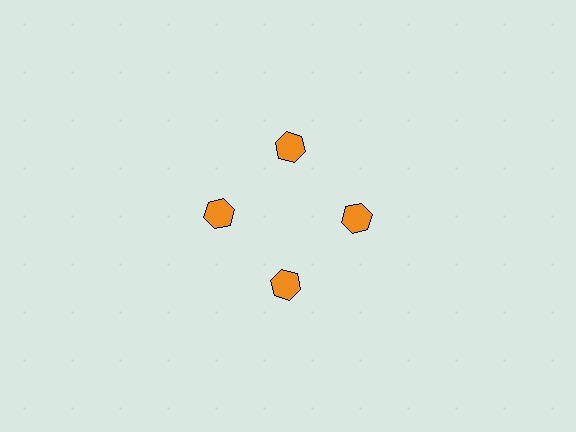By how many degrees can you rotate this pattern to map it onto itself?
The pattern maps onto itself every 90 degrees of rotation.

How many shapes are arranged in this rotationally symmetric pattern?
There are 4 shapes, arranged in 4 groups of 1.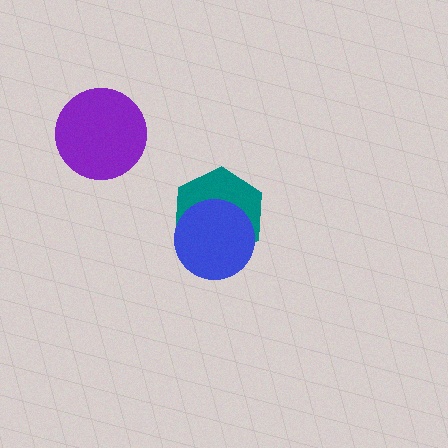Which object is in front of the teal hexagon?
The blue circle is in front of the teal hexagon.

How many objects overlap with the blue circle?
1 object overlaps with the blue circle.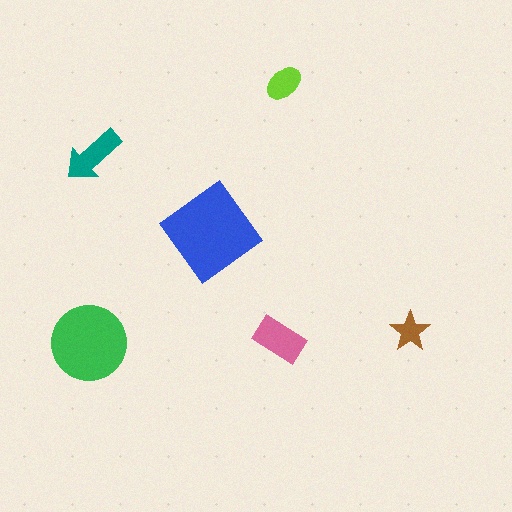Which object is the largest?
The blue diamond.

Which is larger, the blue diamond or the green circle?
The blue diamond.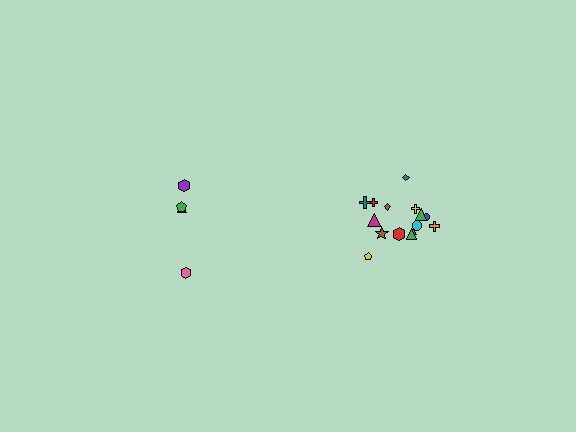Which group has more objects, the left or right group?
The right group.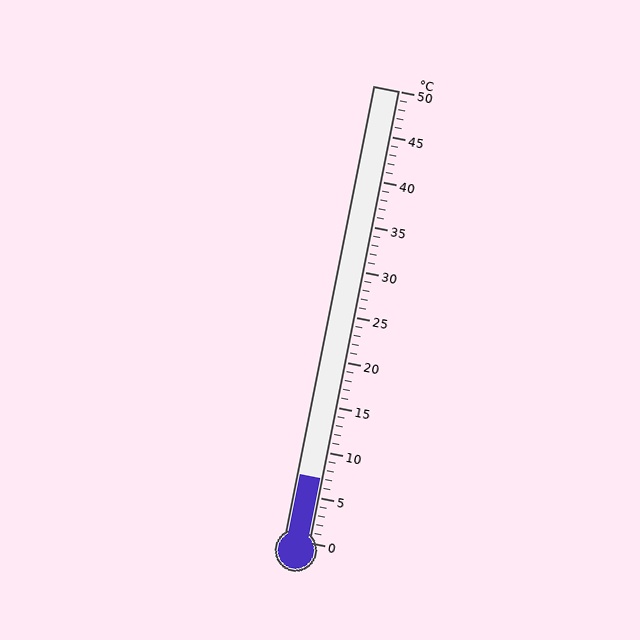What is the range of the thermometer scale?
The thermometer scale ranges from 0°C to 50°C.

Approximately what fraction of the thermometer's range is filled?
The thermometer is filled to approximately 15% of its range.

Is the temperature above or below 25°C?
The temperature is below 25°C.